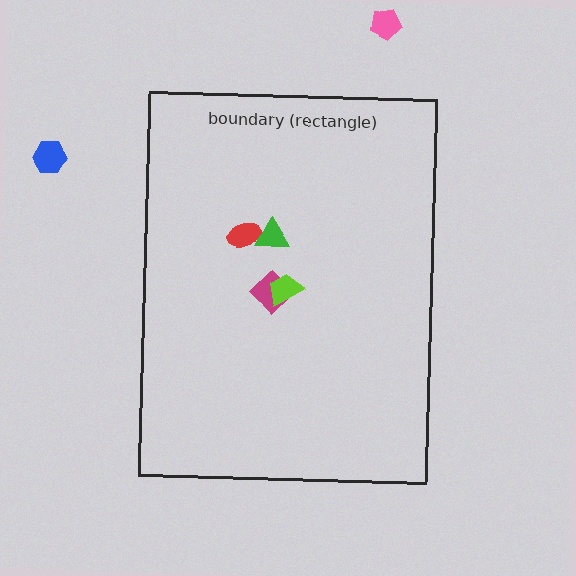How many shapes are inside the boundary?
4 inside, 2 outside.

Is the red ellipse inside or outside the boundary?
Inside.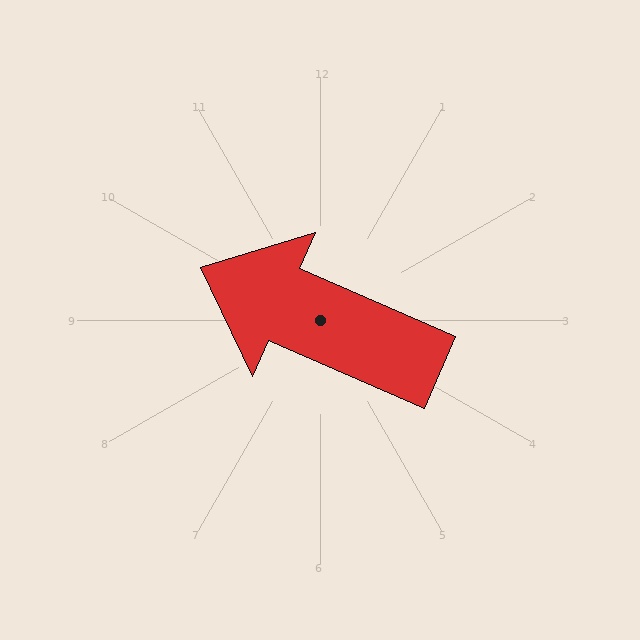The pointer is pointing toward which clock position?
Roughly 10 o'clock.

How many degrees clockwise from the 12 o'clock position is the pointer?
Approximately 294 degrees.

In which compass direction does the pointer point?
Northwest.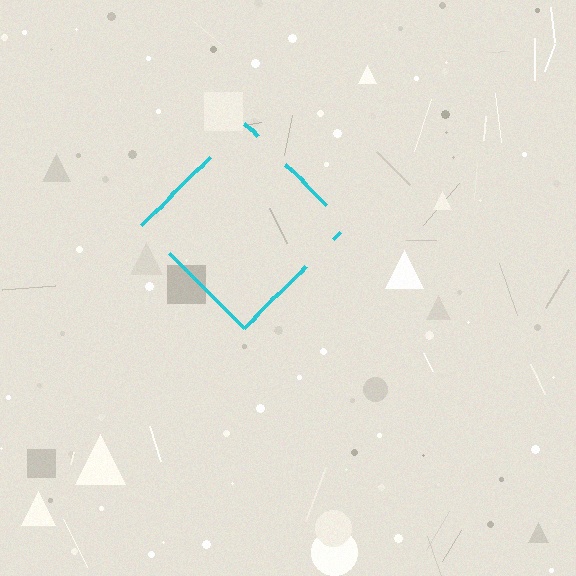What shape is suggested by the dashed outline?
The dashed outline suggests a diamond.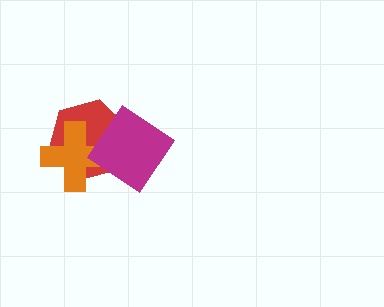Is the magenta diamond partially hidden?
No, no other shape covers it.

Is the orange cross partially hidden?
Yes, it is partially covered by another shape.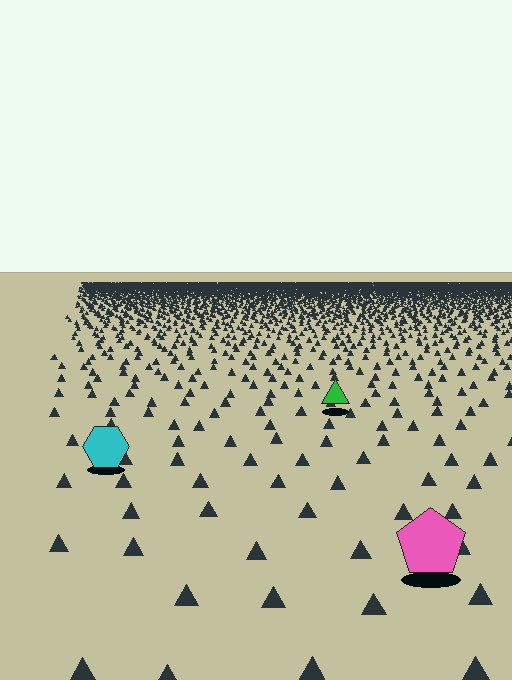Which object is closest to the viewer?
The pink pentagon is closest. The texture marks near it are larger and more spread out.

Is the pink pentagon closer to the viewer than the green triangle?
Yes. The pink pentagon is closer — you can tell from the texture gradient: the ground texture is coarser near it.